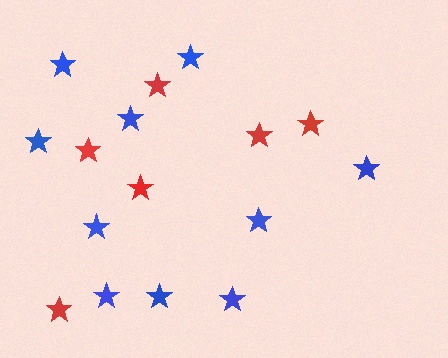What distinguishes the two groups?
There are 2 groups: one group of red stars (6) and one group of blue stars (10).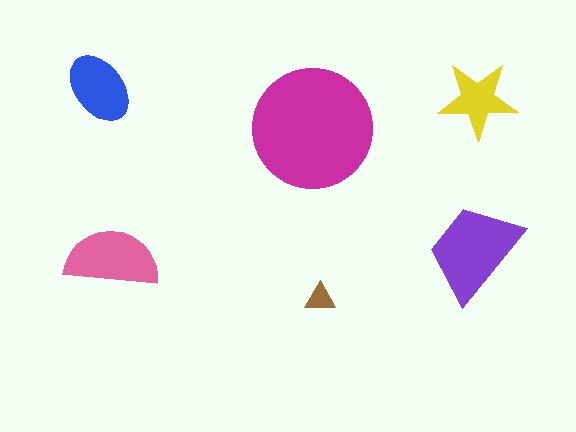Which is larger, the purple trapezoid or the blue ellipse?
The purple trapezoid.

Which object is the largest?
The magenta circle.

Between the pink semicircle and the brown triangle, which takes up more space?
The pink semicircle.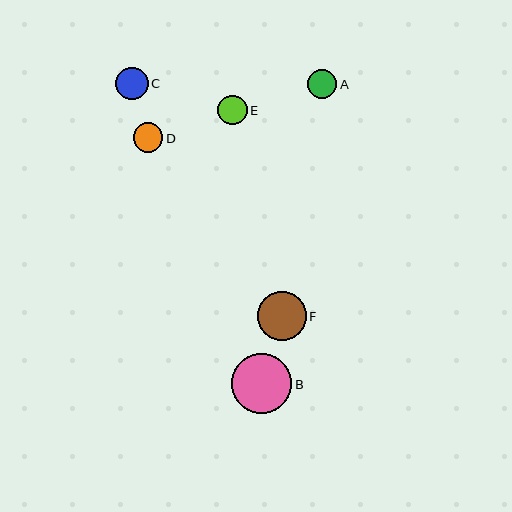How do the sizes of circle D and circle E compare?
Circle D and circle E are approximately the same size.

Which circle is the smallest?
Circle A is the smallest with a size of approximately 29 pixels.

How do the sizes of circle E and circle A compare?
Circle E and circle A are approximately the same size.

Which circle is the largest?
Circle B is the largest with a size of approximately 60 pixels.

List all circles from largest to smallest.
From largest to smallest: B, F, C, D, E, A.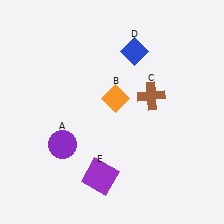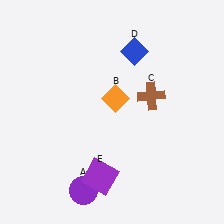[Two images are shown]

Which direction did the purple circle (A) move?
The purple circle (A) moved down.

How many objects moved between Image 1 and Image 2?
1 object moved between the two images.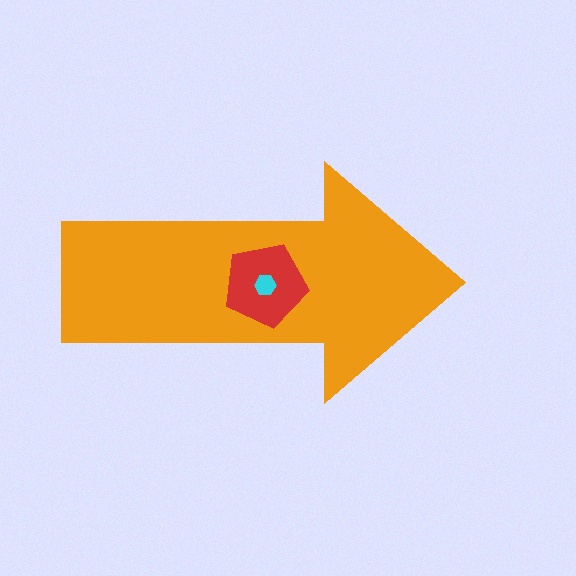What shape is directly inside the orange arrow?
The red pentagon.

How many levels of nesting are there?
3.